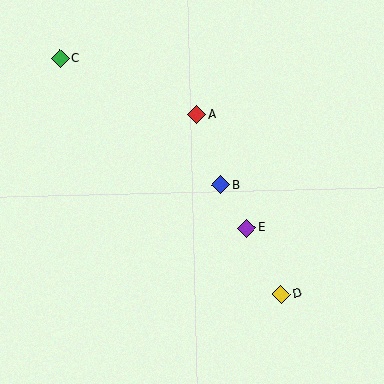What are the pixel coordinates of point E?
Point E is at (247, 228).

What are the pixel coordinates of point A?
Point A is at (197, 114).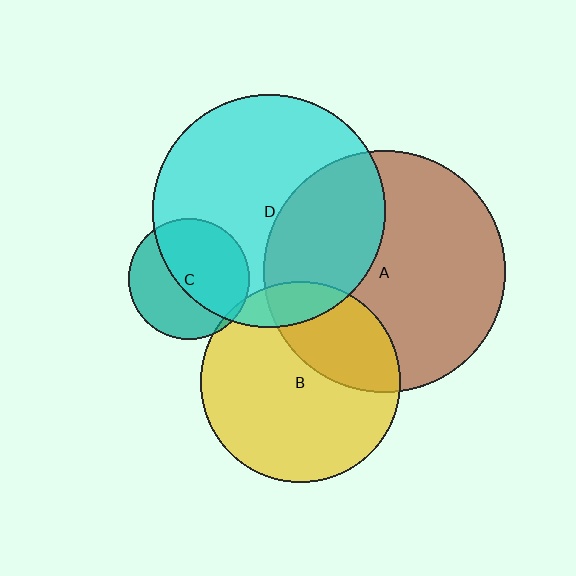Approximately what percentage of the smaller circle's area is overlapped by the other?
Approximately 35%.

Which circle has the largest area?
Circle A (brown).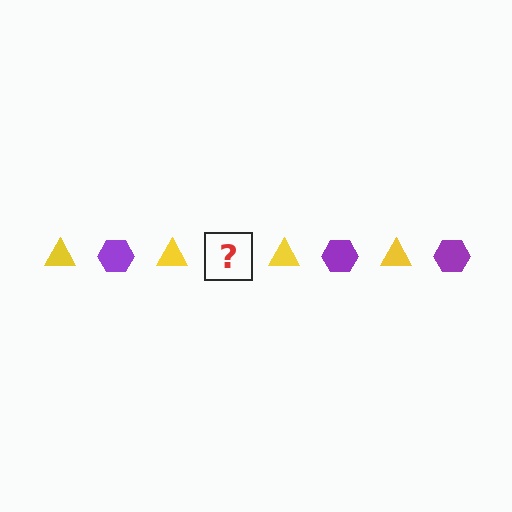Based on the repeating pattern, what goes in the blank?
The blank should be a purple hexagon.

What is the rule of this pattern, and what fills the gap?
The rule is that the pattern alternates between yellow triangle and purple hexagon. The gap should be filled with a purple hexagon.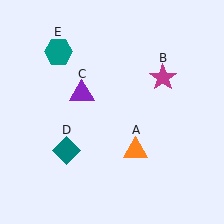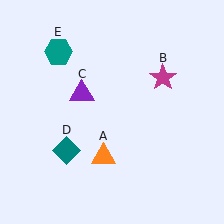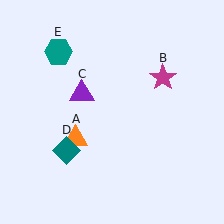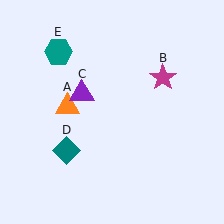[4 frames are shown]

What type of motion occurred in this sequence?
The orange triangle (object A) rotated clockwise around the center of the scene.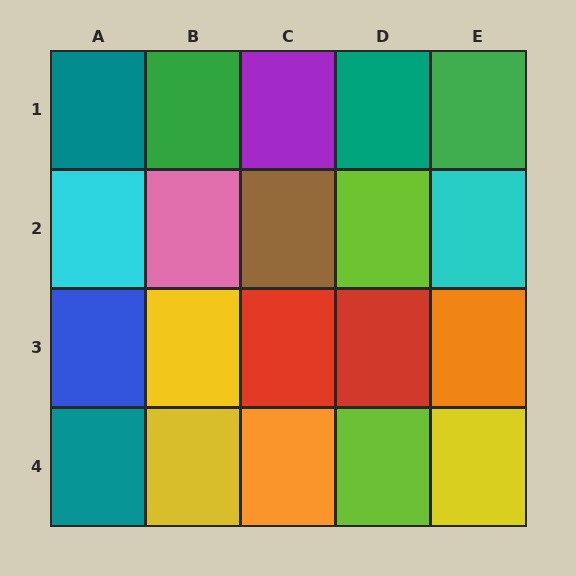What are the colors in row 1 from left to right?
Teal, green, purple, teal, green.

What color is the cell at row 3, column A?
Blue.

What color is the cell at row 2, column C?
Brown.